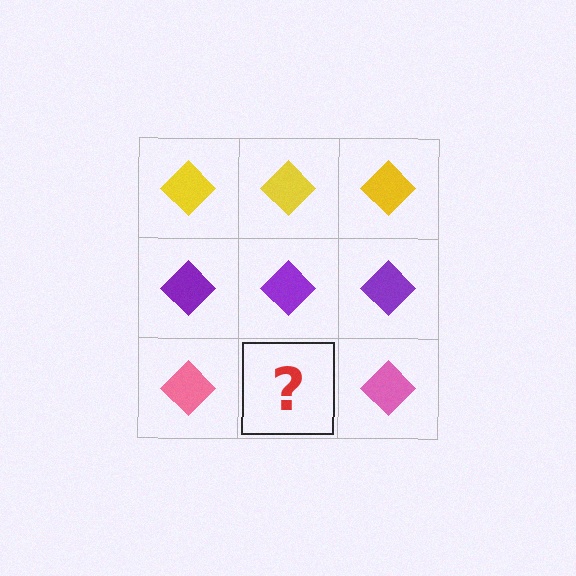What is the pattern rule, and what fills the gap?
The rule is that each row has a consistent color. The gap should be filled with a pink diamond.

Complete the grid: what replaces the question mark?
The question mark should be replaced with a pink diamond.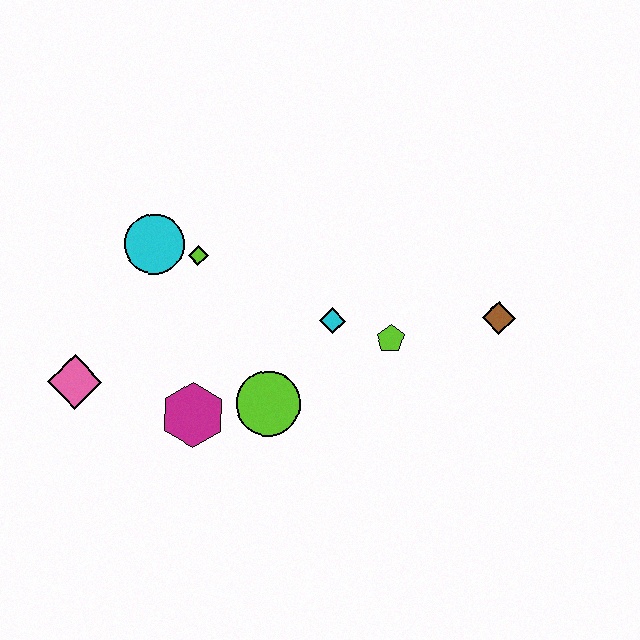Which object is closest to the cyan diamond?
The lime pentagon is closest to the cyan diamond.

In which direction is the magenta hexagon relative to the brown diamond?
The magenta hexagon is to the left of the brown diamond.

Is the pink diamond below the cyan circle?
Yes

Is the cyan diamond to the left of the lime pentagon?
Yes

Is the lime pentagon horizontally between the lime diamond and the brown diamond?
Yes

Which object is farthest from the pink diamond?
The brown diamond is farthest from the pink diamond.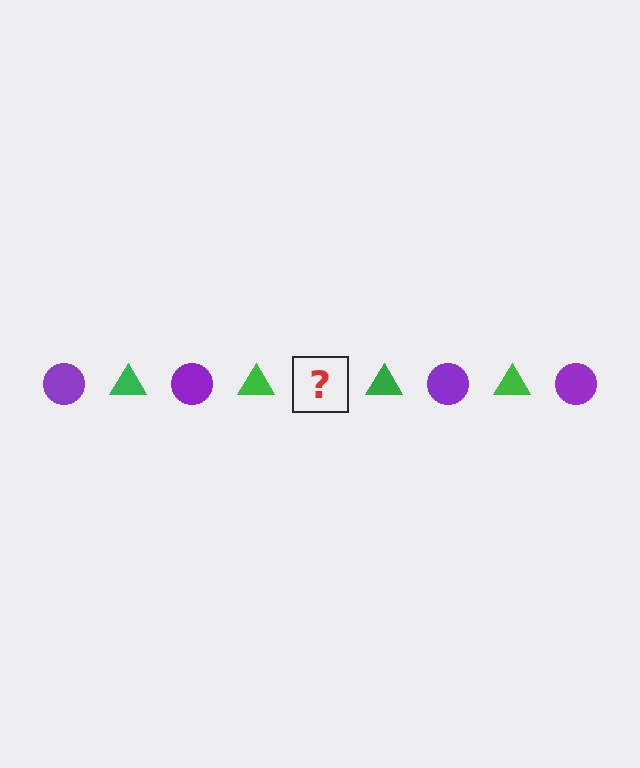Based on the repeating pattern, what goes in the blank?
The blank should be a purple circle.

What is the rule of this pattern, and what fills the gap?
The rule is that the pattern alternates between purple circle and green triangle. The gap should be filled with a purple circle.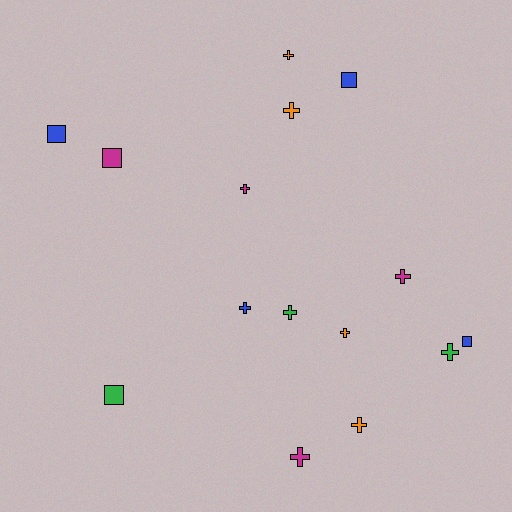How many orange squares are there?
There are no orange squares.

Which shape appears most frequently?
Cross, with 10 objects.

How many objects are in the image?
There are 15 objects.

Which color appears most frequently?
Orange, with 4 objects.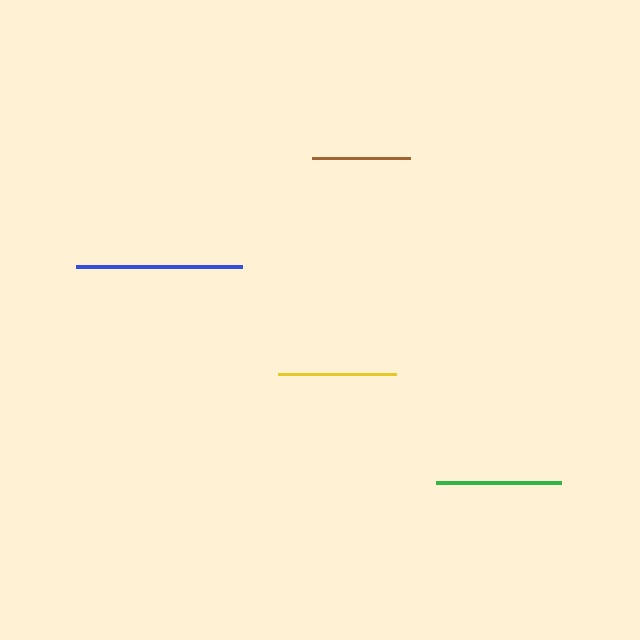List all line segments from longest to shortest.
From longest to shortest: blue, green, yellow, brown.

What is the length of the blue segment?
The blue segment is approximately 166 pixels long.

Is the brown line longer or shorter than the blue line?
The blue line is longer than the brown line.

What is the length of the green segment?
The green segment is approximately 125 pixels long.